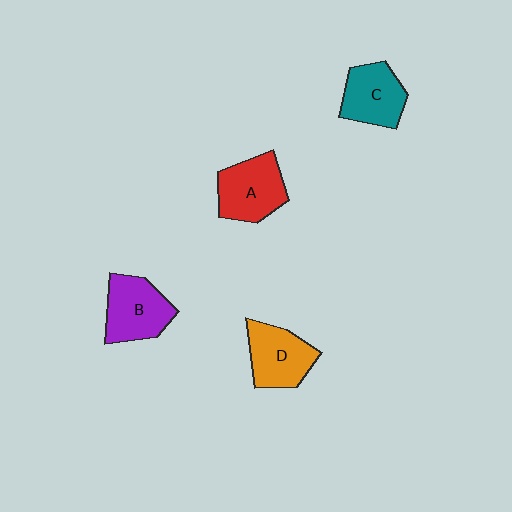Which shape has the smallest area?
Shape C (teal).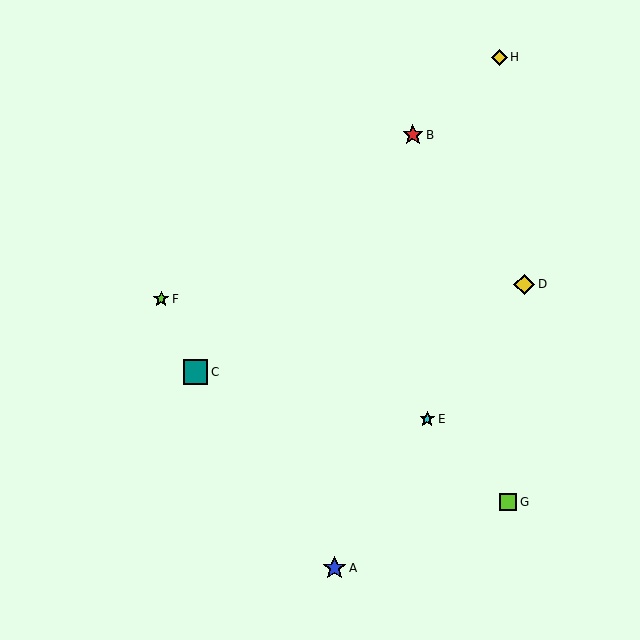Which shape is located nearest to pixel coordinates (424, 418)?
The cyan star (labeled E) at (427, 419) is nearest to that location.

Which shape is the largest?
The teal square (labeled C) is the largest.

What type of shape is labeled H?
Shape H is a yellow diamond.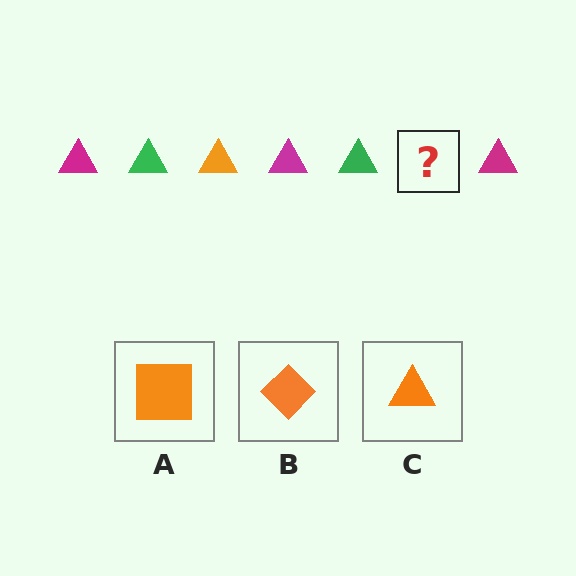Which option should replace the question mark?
Option C.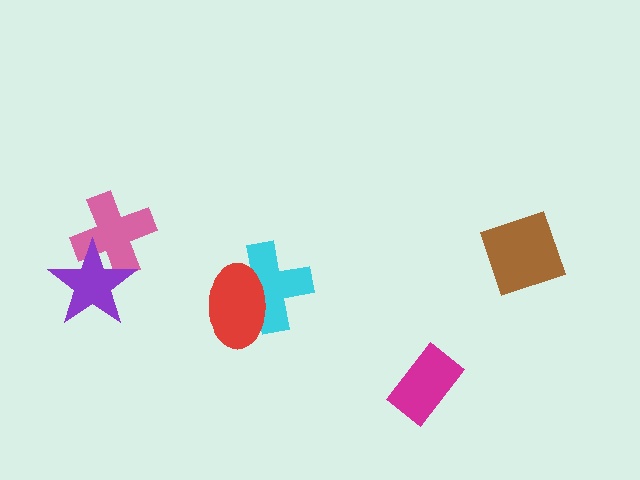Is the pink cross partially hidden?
Yes, it is partially covered by another shape.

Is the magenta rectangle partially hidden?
No, no other shape covers it.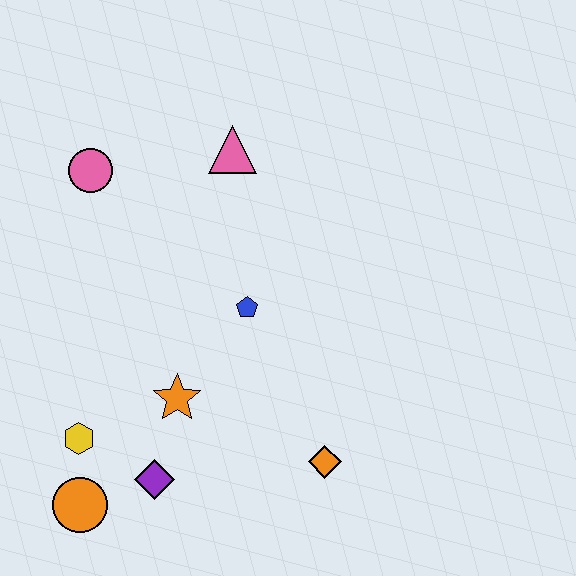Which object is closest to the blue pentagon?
The orange star is closest to the blue pentagon.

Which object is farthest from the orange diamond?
The pink circle is farthest from the orange diamond.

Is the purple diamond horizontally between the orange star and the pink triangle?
No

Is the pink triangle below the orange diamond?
No